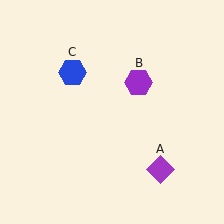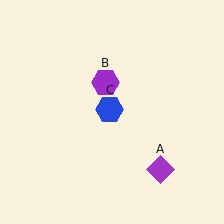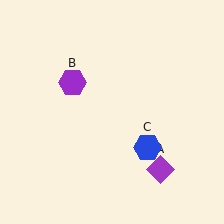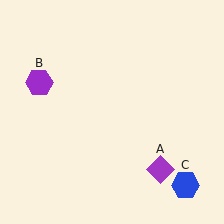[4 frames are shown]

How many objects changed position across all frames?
2 objects changed position: purple hexagon (object B), blue hexagon (object C).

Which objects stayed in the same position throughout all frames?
Purple diamond (object A) remained stationary.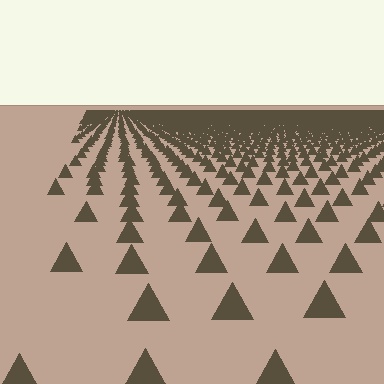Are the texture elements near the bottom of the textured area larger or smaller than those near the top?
Larger. Near the bottom, elements are closer to the viewer and appear at a bigger on-screen size.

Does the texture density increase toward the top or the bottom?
Density increases toward the top.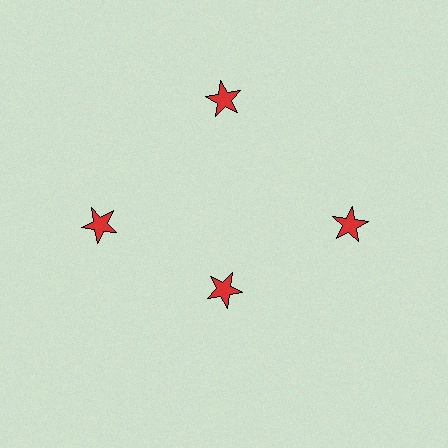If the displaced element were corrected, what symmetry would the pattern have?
It would have 4-fold rotational symmetry — the pattern would map onto itself every 90 degrees.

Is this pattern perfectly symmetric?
No. The 4 red stars are arranged in a ring, but one element near the 6 o'clock position is pulled inward toward the center, breaking the 4-fold rotational symmetry.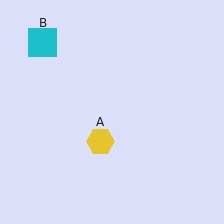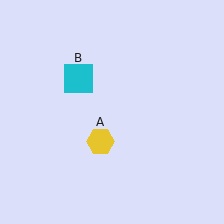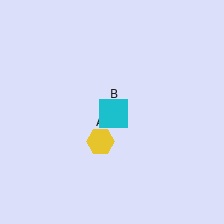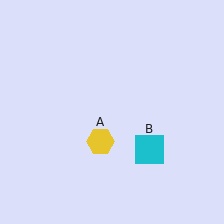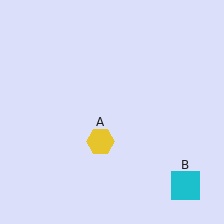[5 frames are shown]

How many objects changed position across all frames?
1 object changed position: cyan square (object B).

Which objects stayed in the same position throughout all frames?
Yellow hexagon (object A) remained stationary.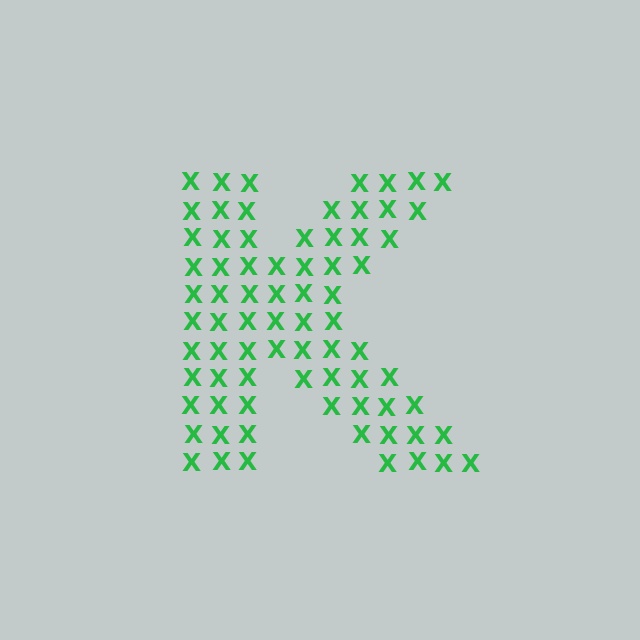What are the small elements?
The small elements are letter X's.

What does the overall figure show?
The overall figure shows the letter K.